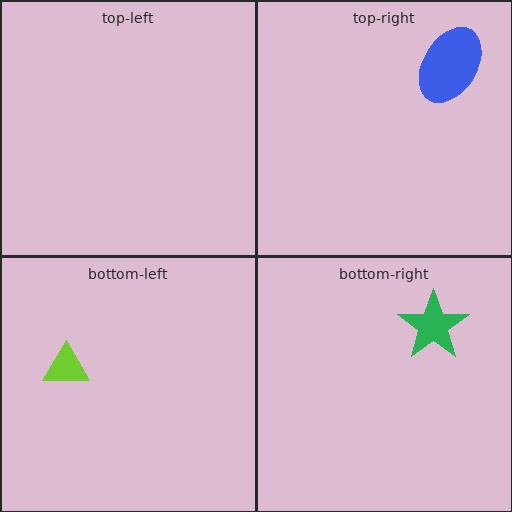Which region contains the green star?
The bottom-right region.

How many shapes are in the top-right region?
1.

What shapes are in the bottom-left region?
The lime triangle.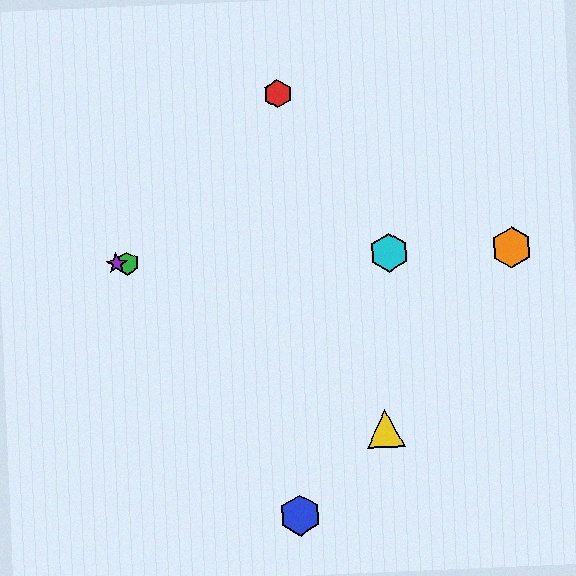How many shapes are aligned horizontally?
4 shapes (the green hexagon, the purple star, the orange hexagon, the cyan hexagon) are aligned horizontally.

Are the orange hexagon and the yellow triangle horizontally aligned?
No, the orange hexagon is at y≈247 and the yellow triangle is at y≈429.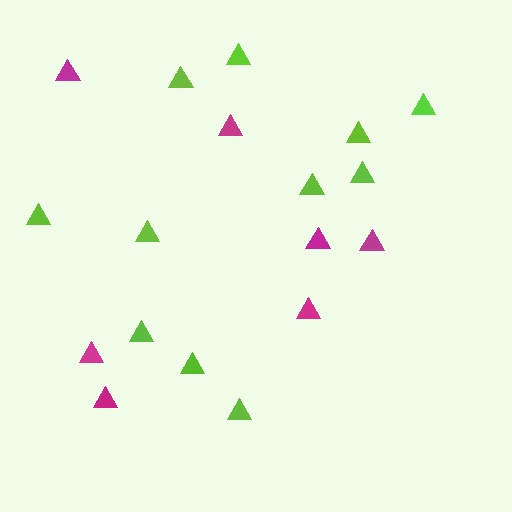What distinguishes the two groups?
There are 2 groups: one group of lime triangles (11) and one group of magenta triangles (7).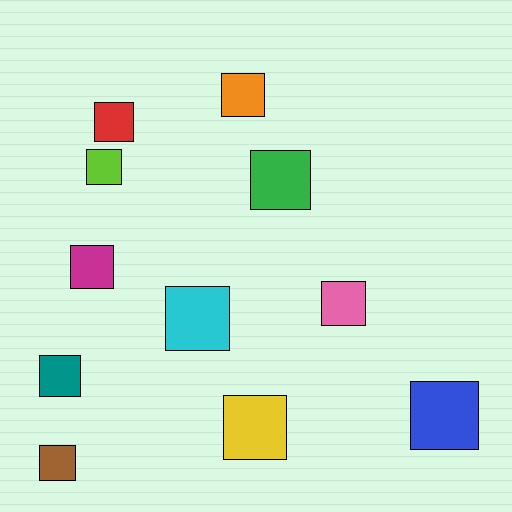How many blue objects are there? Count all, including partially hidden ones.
There is 1 blue object.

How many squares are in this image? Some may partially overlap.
There are 11 squares.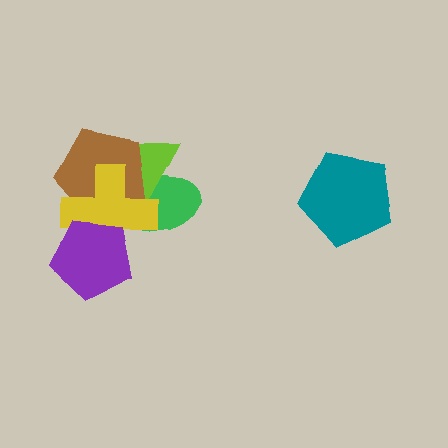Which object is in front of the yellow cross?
The purple pentagon is in front of the yellow cross.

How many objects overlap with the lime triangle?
3 objects overlap with the lime triangle.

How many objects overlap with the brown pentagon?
3 objects overlap with the brown pentagon.